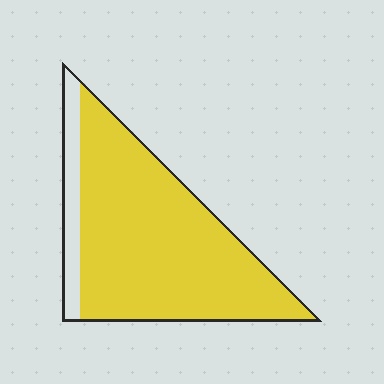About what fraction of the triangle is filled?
About seven eighths (7/8).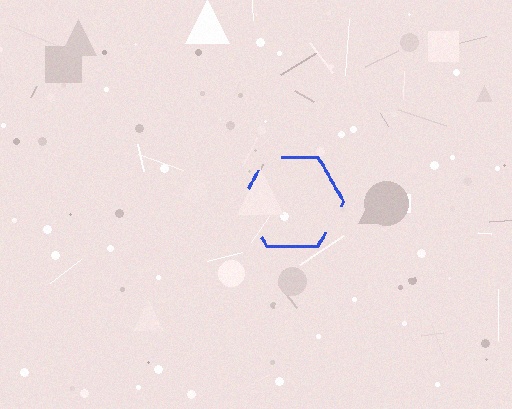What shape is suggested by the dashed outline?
The dashed outline suggests a hexagon.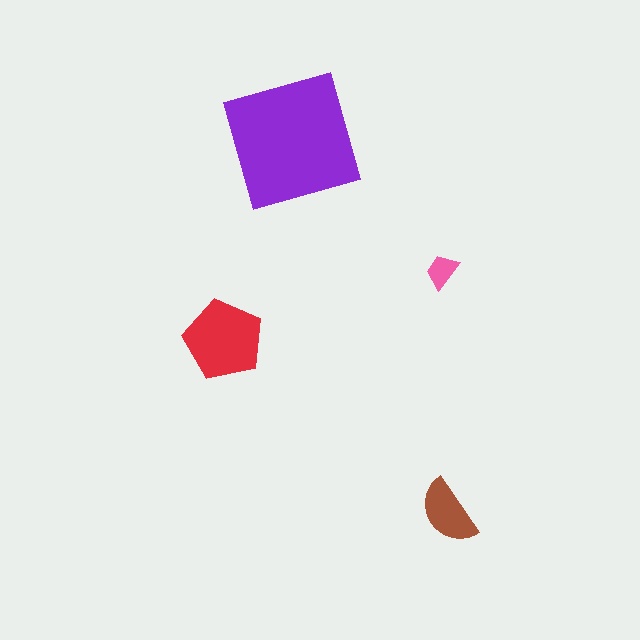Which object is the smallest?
The pink trapezoid.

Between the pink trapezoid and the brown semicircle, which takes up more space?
The brown semicircle.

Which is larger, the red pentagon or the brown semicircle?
The red pentagon.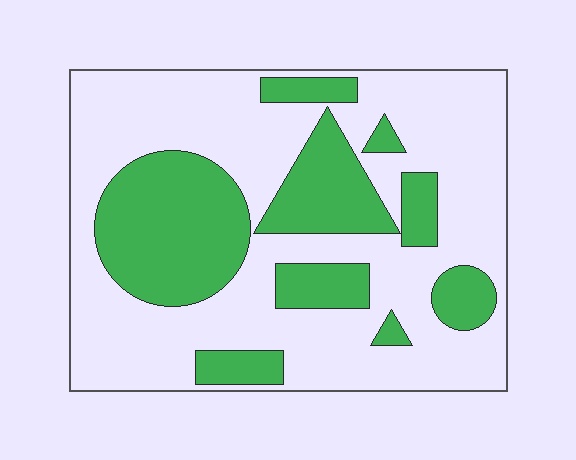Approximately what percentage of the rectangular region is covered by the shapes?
Approximately 35%.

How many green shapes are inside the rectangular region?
9.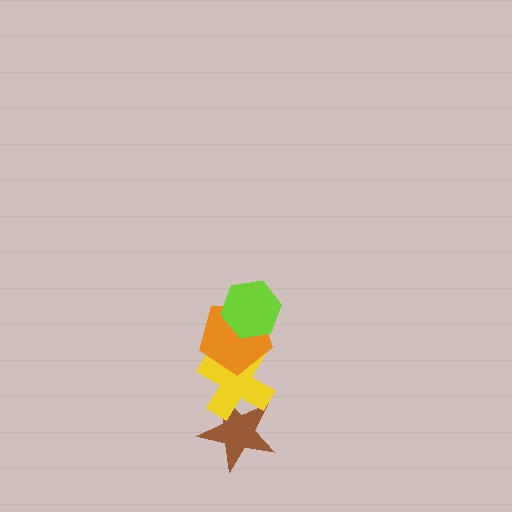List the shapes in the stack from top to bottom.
From top to bottom: the lime hexagon, the orange pentagon, the yellow cross, the brown star.